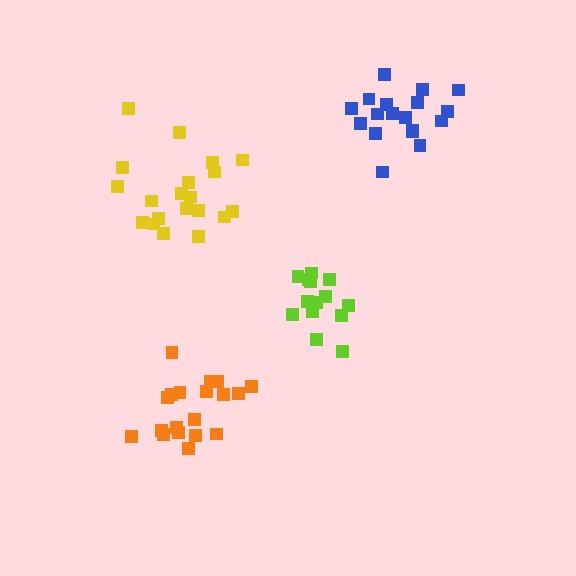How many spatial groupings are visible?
There are 4 spatial groupings.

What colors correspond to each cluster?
The clusters are colored: blue, lime, yellow, orange.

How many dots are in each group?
Group 1: 18 dots, Group 2: 15 dots, Group 3: 20 dots, Group 4: 19 dots (72 total).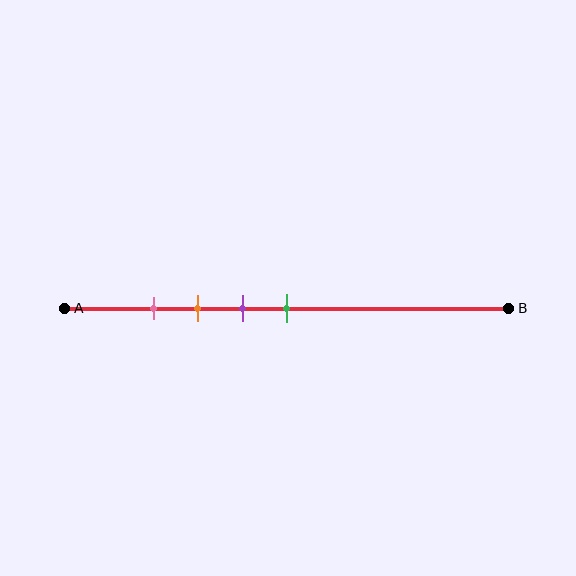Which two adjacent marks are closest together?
The pink and orange marks are the closest adjacent pair.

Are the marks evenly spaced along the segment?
Yes, the marks are approximately evenly spaced.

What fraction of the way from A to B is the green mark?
The green mark is approximately 50% (0.5) of the way from A to B.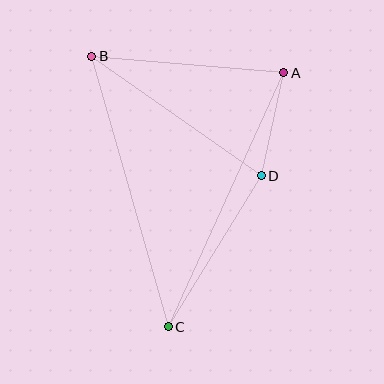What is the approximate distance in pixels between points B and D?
The distance between B and D is approximately 208 pixels.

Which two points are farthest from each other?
Points B and C are farthest from each other.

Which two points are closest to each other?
Points A and D are closest to each other.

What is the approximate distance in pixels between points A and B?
The distance between A and B is approximately 193 pixels.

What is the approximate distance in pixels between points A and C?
The distance between A and C is approximately 279 pixels.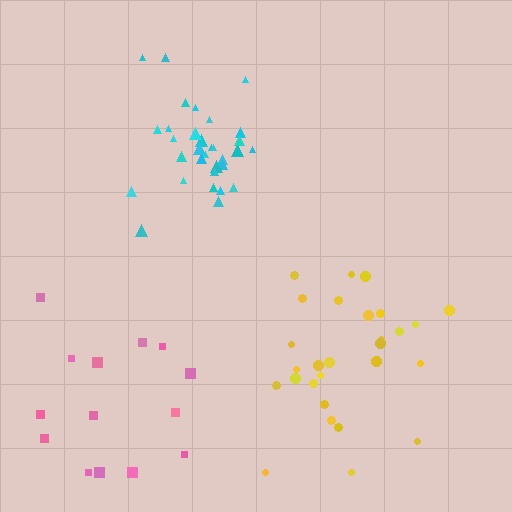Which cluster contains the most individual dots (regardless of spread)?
Cyan (32).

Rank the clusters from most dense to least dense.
cyan, yellow, pink.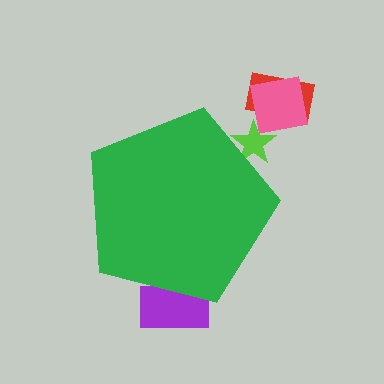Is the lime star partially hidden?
Yes, the lime star is partially hidden behind the green pentagon.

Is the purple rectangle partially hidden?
Yes, the purple rectangle is partially hidden behind the green pentagon.